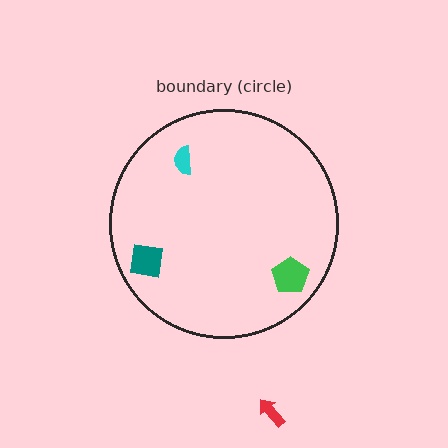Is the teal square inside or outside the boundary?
Inside.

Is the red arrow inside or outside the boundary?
Outside.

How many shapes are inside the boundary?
3 inside, 1 outside.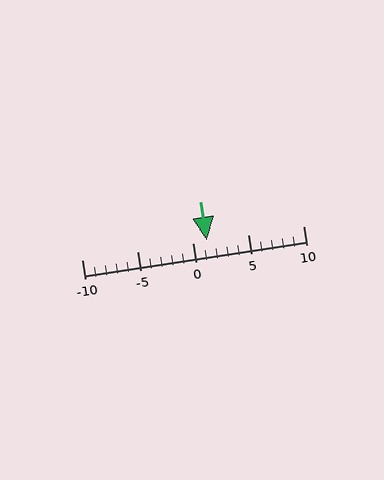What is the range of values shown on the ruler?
The ruler shows values from -10 to 10.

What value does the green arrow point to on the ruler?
The green arrow points to approximately 1.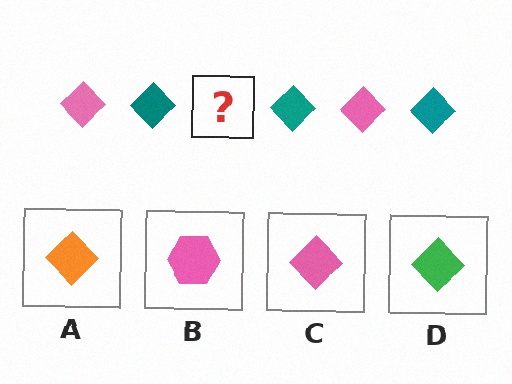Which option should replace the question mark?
Option C.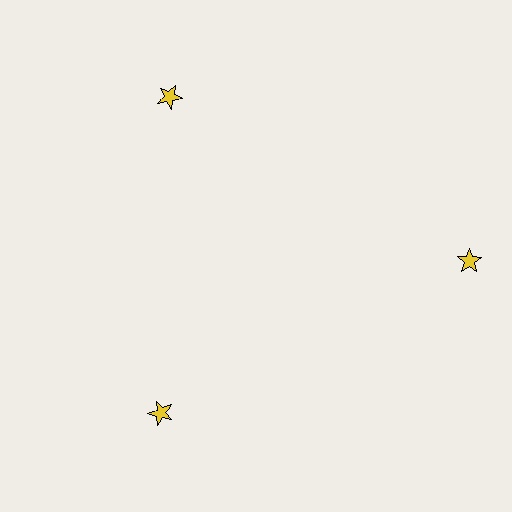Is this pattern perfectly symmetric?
No. The 3 yellow stars are arranged in a ring, but one element near the 3 o'clock position is pushed outward from the center, breaking the 3-fold rotational symmetry.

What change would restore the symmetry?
The symmetry would be restored by moving it inward, back onto the ring so that all 3 stars sit at equal angles and equal distance from the center.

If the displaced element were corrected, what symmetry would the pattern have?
It would have 3-fold rotational symmetry — the pattern would map onto itself every 120 degrees.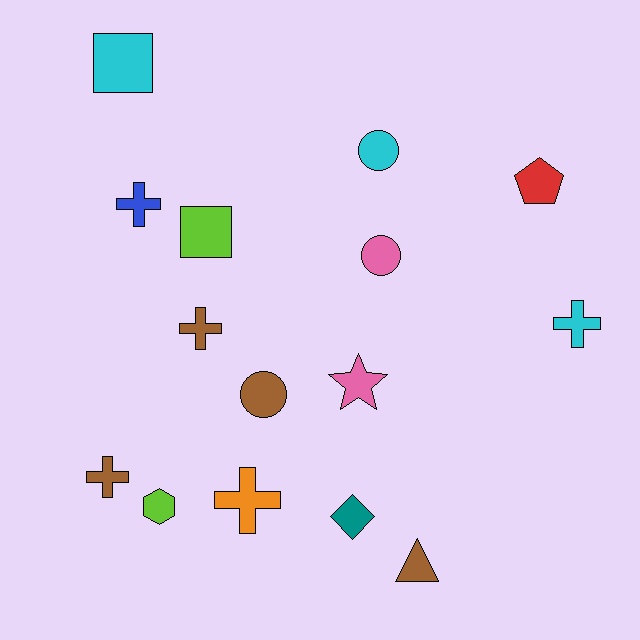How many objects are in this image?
There are 15 objects.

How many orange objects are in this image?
There is 1 orange object.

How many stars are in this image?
There is 1 star.